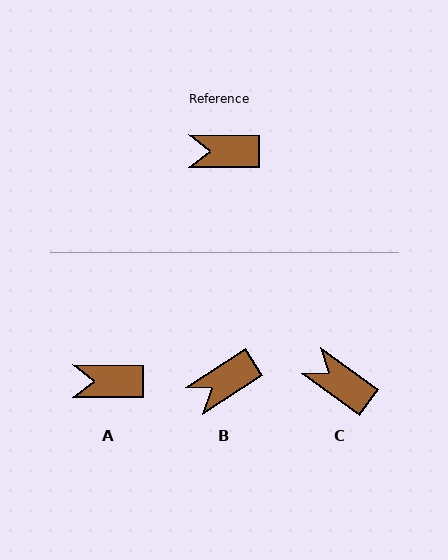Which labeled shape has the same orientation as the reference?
A.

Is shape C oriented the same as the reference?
No, it is off by about 36 degrees.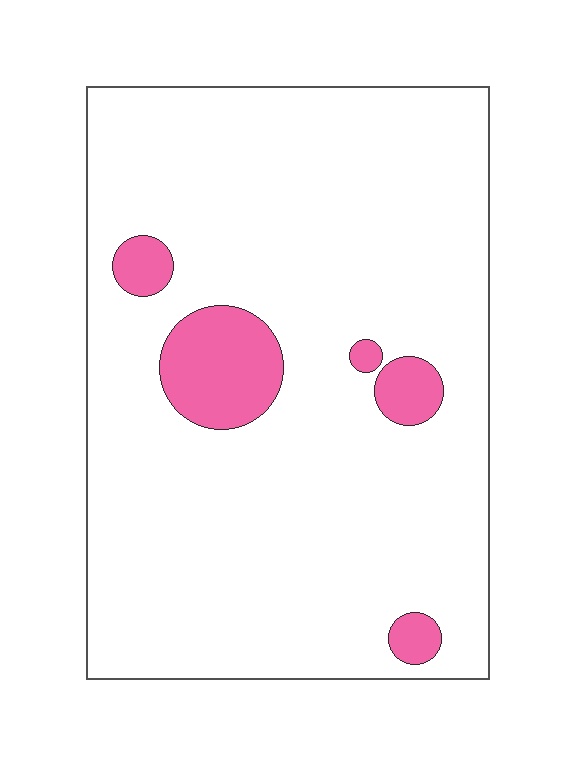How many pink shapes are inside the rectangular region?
5.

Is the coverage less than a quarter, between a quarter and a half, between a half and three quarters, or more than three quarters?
Less than a quarter.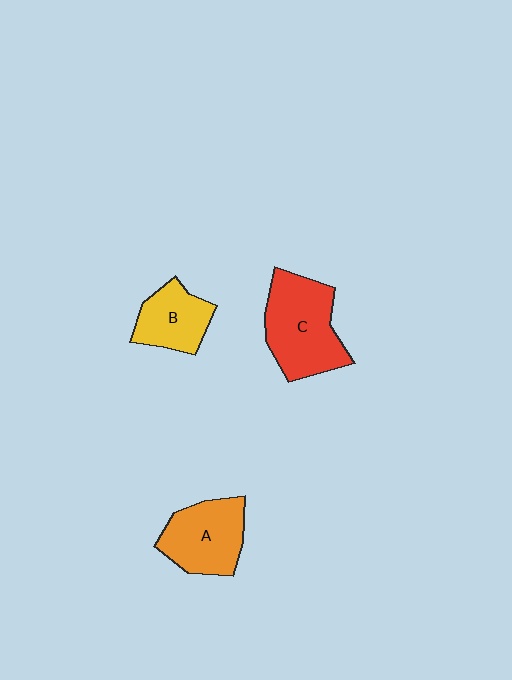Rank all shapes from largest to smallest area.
From largest to smallest: C (red), A (orange), B (yellow).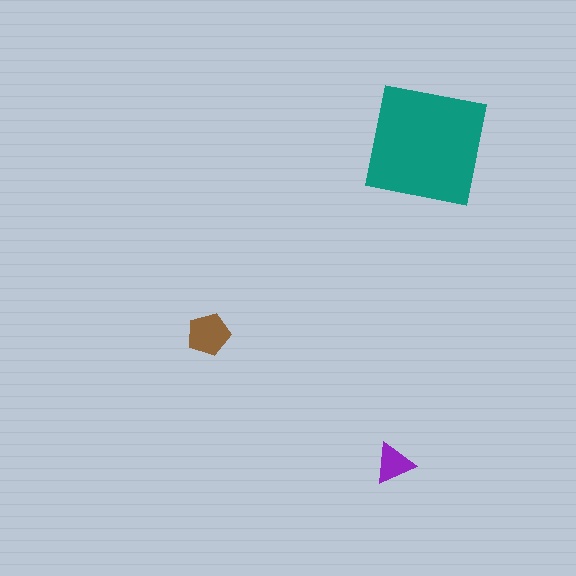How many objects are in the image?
There are 3 objects in the image.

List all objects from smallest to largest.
The purple triangle, the brown pentagon, the teal square.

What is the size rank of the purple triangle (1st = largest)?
3rd.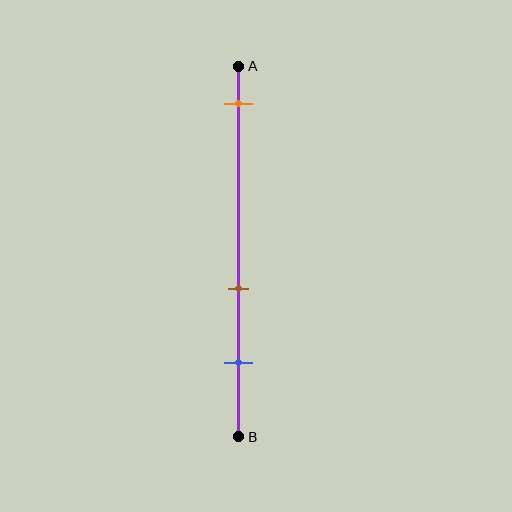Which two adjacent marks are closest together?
The brown and blue marks are the closest adjacent pair.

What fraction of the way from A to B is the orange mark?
The orange mark is approximately 10% (0.1) of the way from A to B.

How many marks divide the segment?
There are 3 marks dividing the segment.